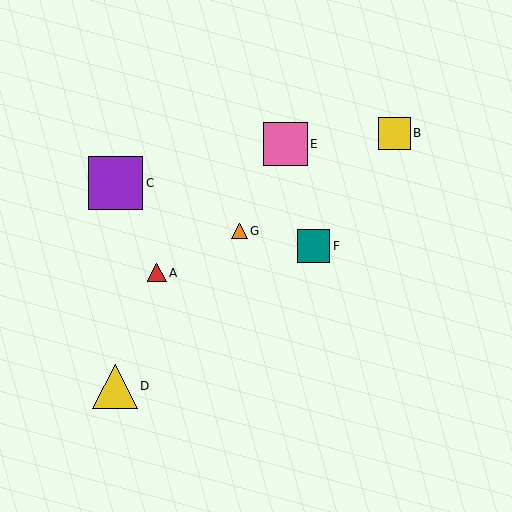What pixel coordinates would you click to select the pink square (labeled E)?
Click at (286, 144) to select the pink square E.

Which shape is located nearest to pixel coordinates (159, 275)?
The red triangle (labeled A) at (157, 273) is nearest to that location.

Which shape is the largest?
The purple square (labeled C) is the largest.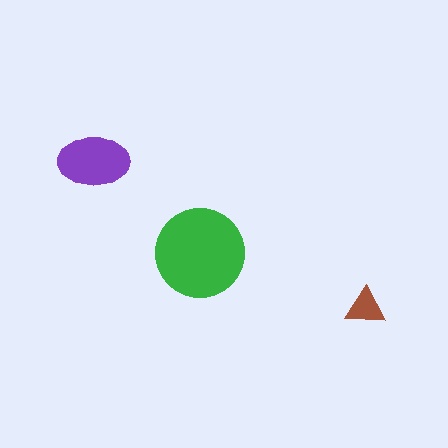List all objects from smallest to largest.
The brown triangle, the purple ellipse, the green circle.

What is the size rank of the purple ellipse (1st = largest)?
2nd.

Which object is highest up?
The purple ellipse is topmost.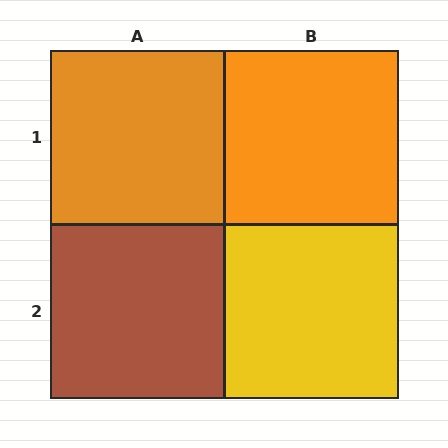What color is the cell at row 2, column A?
Brown.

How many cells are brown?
1 cell is brown.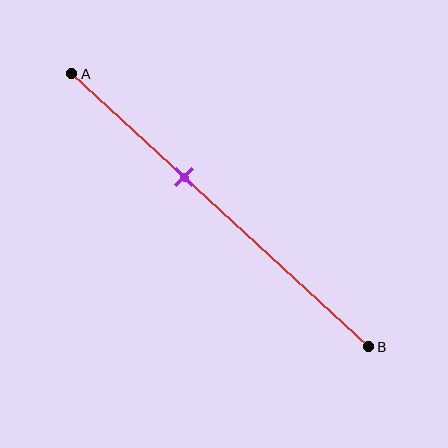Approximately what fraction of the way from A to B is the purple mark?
The purple mark is approximately 40% of the way from A to B.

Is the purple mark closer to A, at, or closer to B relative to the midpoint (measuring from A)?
The purple mark is closer to point A than the midpoint of segment AB.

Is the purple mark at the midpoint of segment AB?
No, the mark is at about 40% from A, not at the 50% midpoint.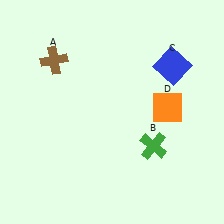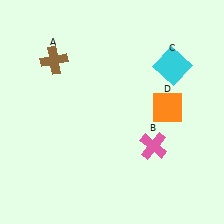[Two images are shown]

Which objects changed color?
B changed from green to pink. C changed from blue to cyan.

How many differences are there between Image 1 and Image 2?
There are 2 differences between the two images.